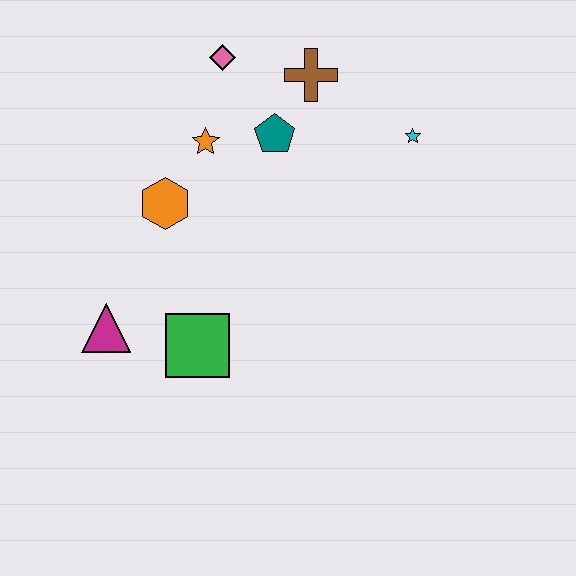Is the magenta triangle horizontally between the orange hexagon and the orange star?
No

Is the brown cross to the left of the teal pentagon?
No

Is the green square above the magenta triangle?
No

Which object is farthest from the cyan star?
The magenta triangle is farthest from the cyan star.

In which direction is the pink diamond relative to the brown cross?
The pink diamond is to the left of the brown cross.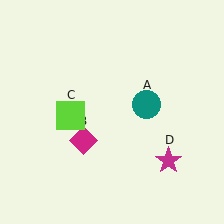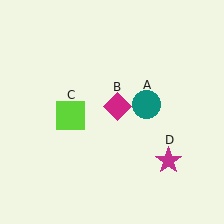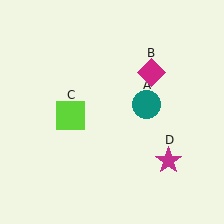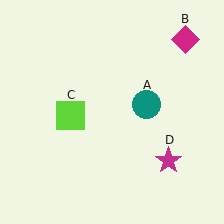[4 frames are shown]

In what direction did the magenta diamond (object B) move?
The magenta diamond (object B) moved up and to the right.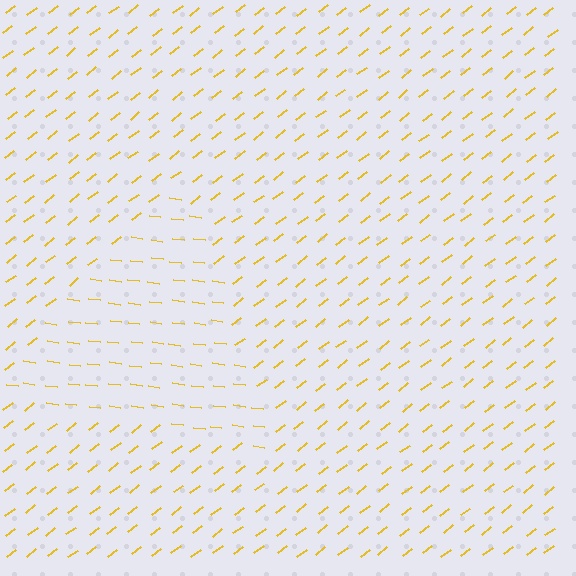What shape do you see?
I see a triangle.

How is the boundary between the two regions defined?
The boundary is defined purely by a change in line orientation (approximately 45 degrees difference). All lines are the same color and thickness.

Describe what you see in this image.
The image is filled with small yellow line segments. A triangle region in the image has lines oriented differently from the surrounding lines, creating a visible texture boundary.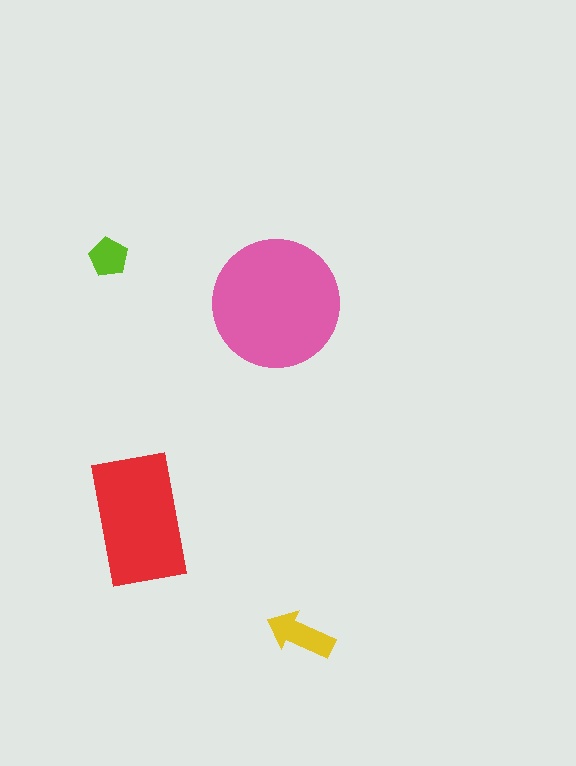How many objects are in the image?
There are 4 objects in the image.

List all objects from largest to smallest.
The pink circle, the red rectangle, the yellow arrow, the lime pentagon.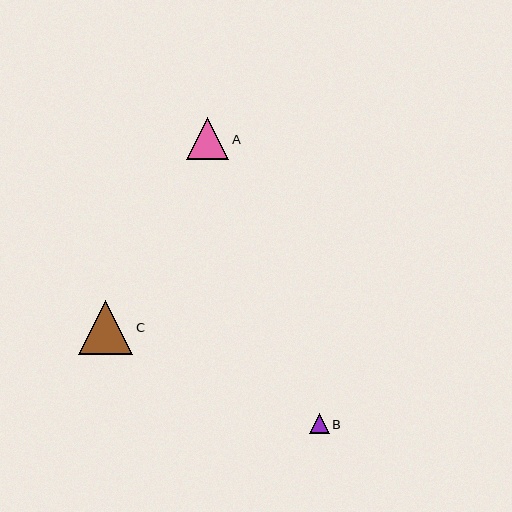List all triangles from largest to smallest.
From largest to smallest: C, A, B.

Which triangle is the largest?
Triangle C is the largest with a size of approximately 54 pixels.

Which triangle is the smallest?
Triangle B is the smallest with a size of approximately 20 pixels.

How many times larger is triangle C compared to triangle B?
Triangle C is approximately 2.8 times the size of triangle B.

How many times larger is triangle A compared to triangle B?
Triangle A is approximately 2.1 times the size of triangle B.